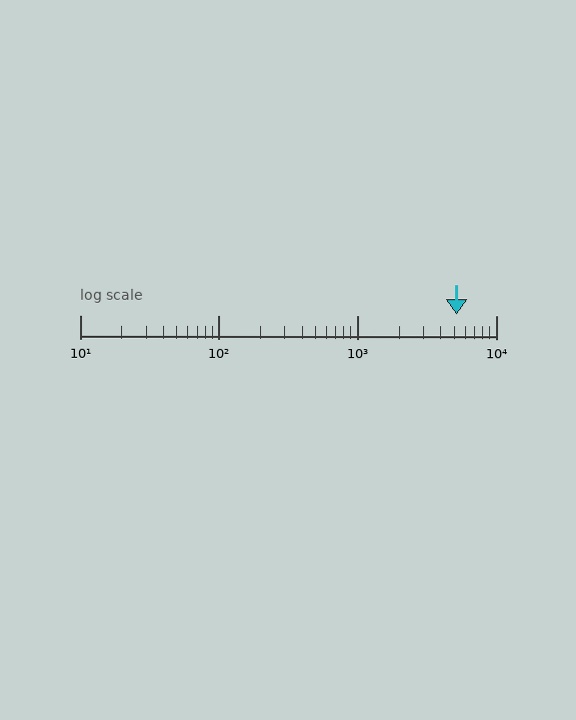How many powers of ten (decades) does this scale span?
The scale spans 3 decades, from 10 to 10000.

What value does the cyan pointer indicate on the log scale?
The pointer indicates approximately 5200.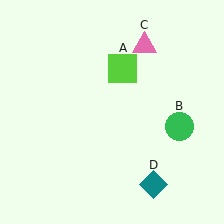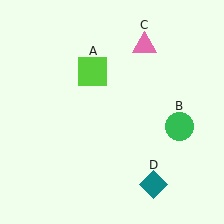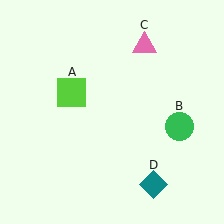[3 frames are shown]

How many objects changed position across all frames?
1 object changed position: lime square (object A).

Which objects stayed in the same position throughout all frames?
Green circle (object B) and pink triangle (object C) and teal diamond (object D) remained stationary.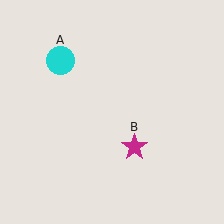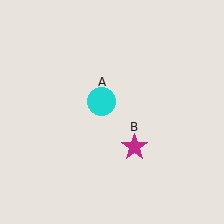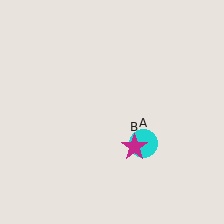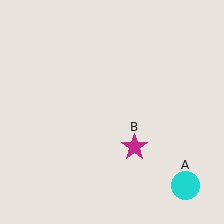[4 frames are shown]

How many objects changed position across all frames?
1 object changed position: cyan circle (object A).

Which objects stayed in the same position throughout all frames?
Magenta star (object B) remained stationary.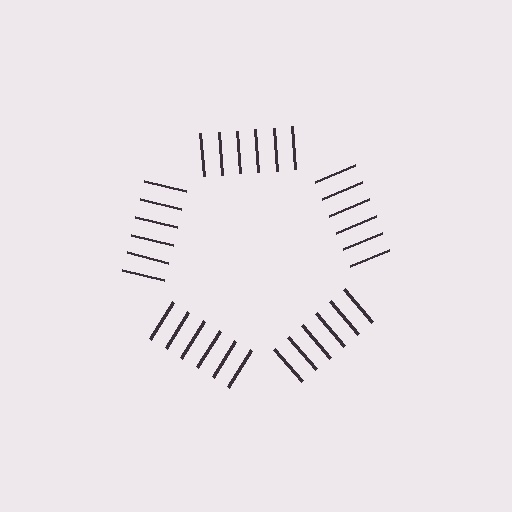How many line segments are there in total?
30 — 6 along each of the 5 edges.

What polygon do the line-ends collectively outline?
An illusory pentagon — the line segments terminate on its edges but no continuous stroke is drawn.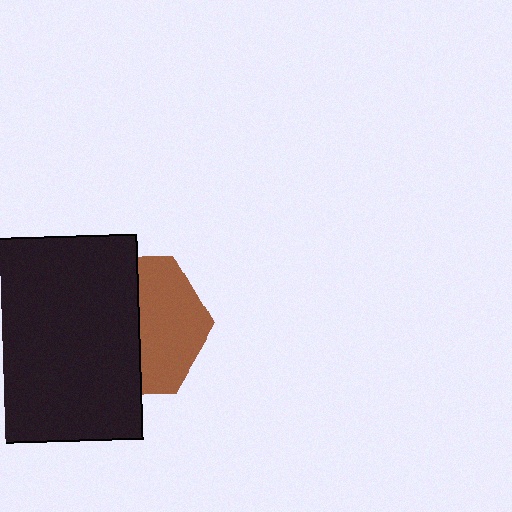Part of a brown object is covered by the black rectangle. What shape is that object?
It is a hexagon.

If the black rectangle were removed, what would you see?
You would see the complete brown hexagon.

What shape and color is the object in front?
The object in front is a black rectangle.